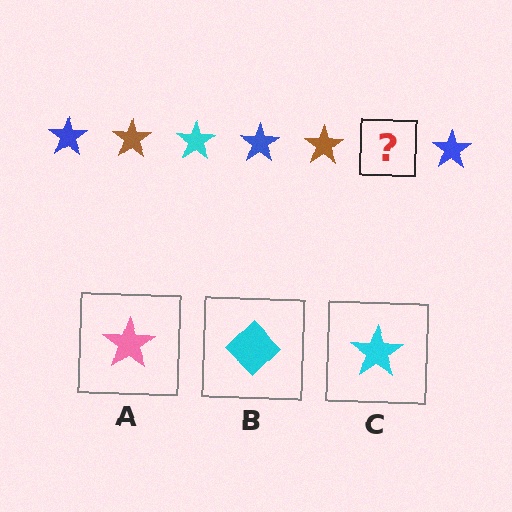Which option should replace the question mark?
Option C.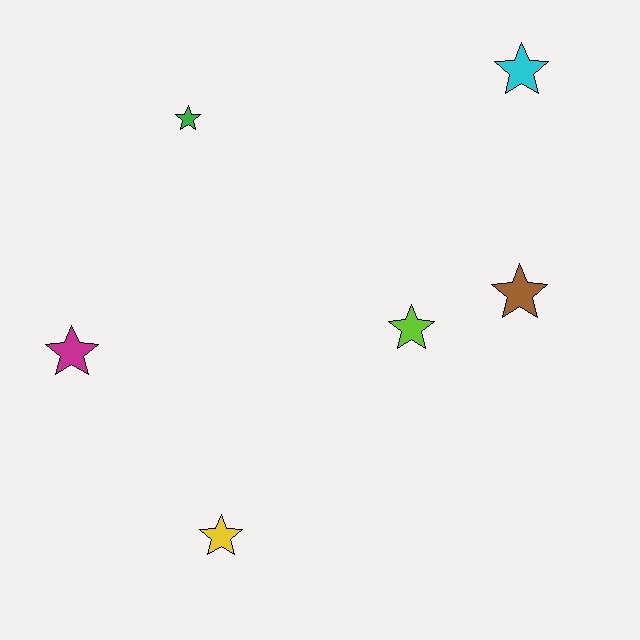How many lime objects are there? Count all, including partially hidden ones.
There is 1 lime object.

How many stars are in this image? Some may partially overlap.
There are 6 stars.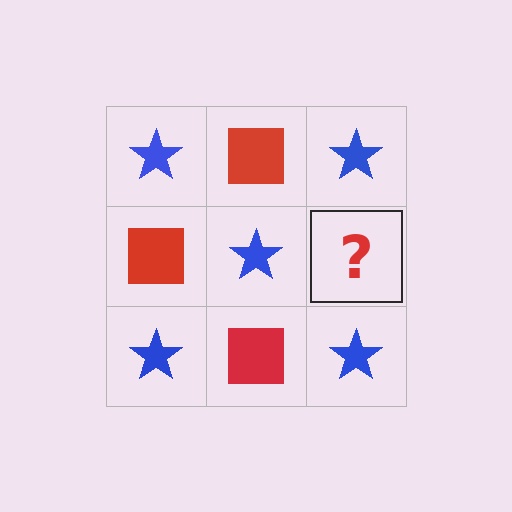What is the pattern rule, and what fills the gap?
The rule is that it alternates blue star and red square in a checkerboard pattern. The gap should be filled with a red square.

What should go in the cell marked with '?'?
The missing cell should contain a red square.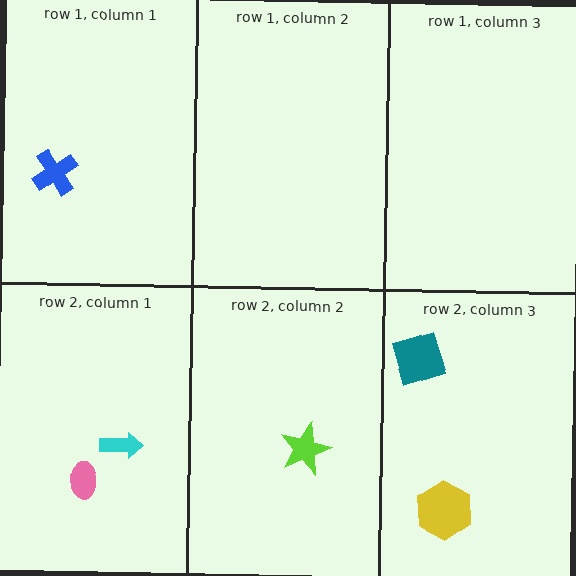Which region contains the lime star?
The row 2, column 2 region.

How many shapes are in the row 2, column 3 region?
2.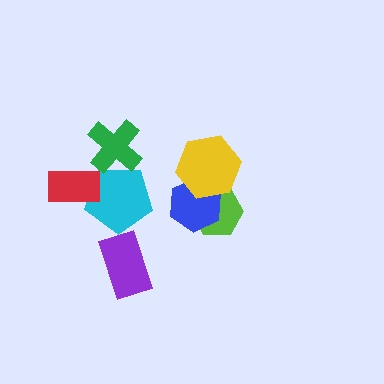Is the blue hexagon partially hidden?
Yes, it is partially covered by another shape.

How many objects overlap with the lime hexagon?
2 objects overlap with the lime hexagon.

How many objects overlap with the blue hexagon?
2 objects overlap with the blue hexagon.